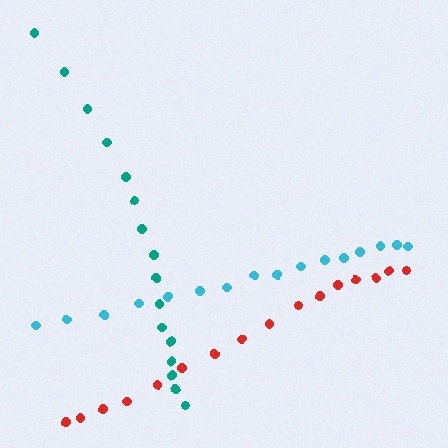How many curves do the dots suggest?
There are 3 distinct paths.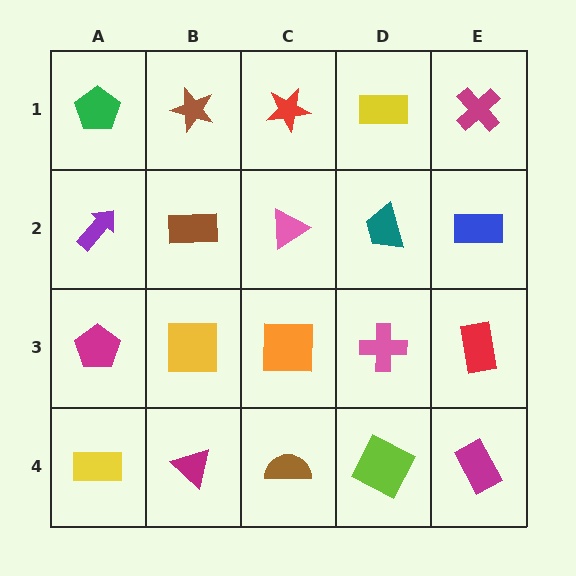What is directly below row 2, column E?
A red rectangle.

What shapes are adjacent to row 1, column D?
A teal trapezoid (row 2, column D), a red star (row 1, column C), a magenta cross (row 1, column E).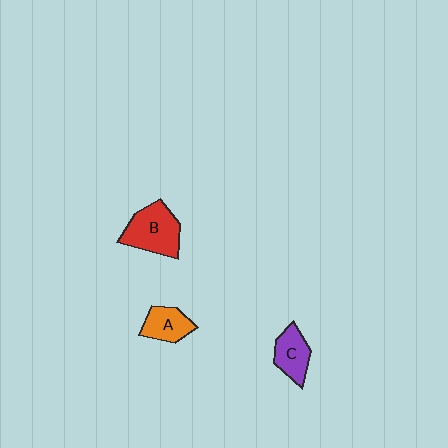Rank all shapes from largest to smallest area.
From largest to smallest: B (red), C (purple), A (orange).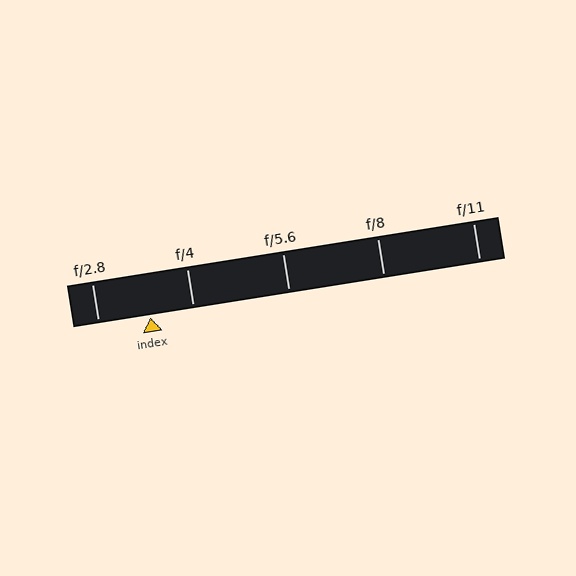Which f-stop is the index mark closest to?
The index mark is closest to f/4.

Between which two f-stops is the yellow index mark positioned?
The index mark is between f/2.8 and f/4.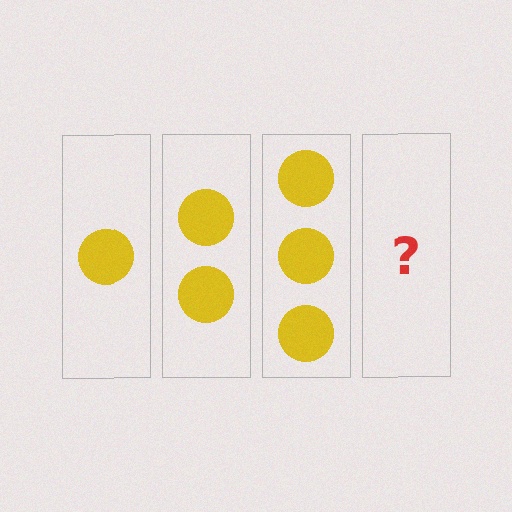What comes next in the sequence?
The next element should be 4 circles.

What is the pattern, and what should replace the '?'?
The pattern is that each step adds one more circle. The '?' should be 4 circles.